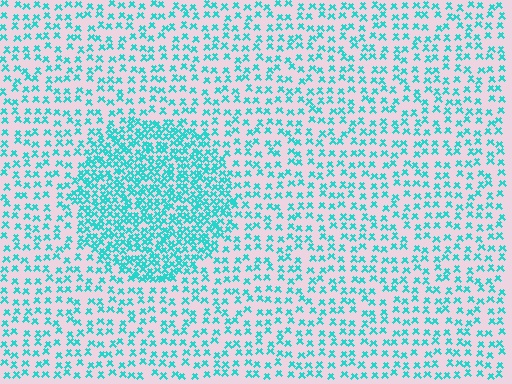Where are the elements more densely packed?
The elements are more densely packed inside the circle boundary.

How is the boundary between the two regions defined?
The boundary is defined by a change in element density (approximately 2.2x ratio). All elements are the same color, size, and shape.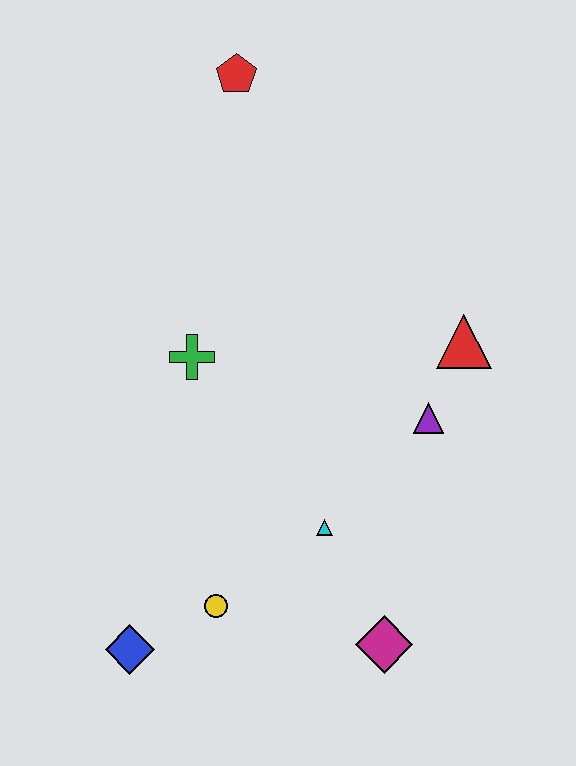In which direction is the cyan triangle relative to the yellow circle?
The cyan triangle is to the right of the yellow circle.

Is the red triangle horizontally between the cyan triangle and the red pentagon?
No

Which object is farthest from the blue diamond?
The red pentagon is farthest from the blue diamond.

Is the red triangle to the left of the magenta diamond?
No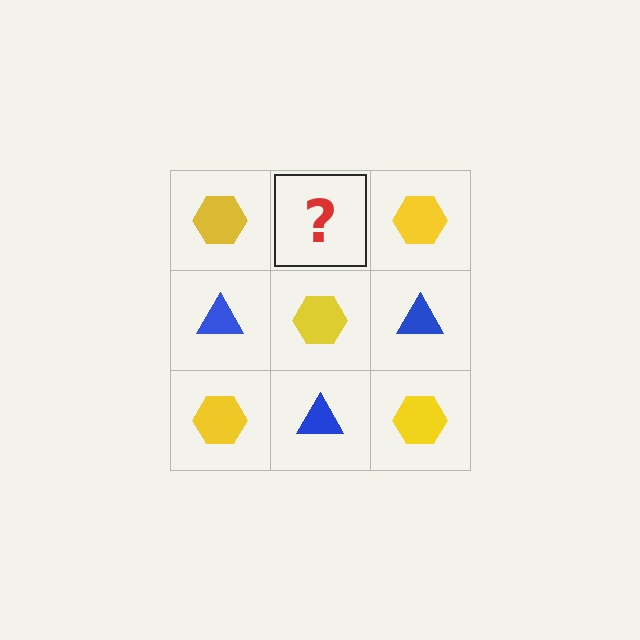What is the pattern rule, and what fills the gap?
The rule is that it alternates yellow hexagon and blue triangle in a checkerboard pattern. The gap should be filled with a blue triangle.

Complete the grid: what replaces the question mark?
The question mark should be replaced with a blue triangle.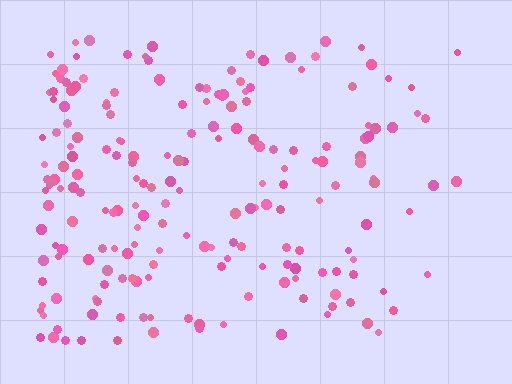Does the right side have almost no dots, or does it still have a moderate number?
Still a moderate number, just noticeably fewer than the left.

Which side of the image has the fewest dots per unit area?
The right.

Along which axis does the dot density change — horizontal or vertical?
Horizontal.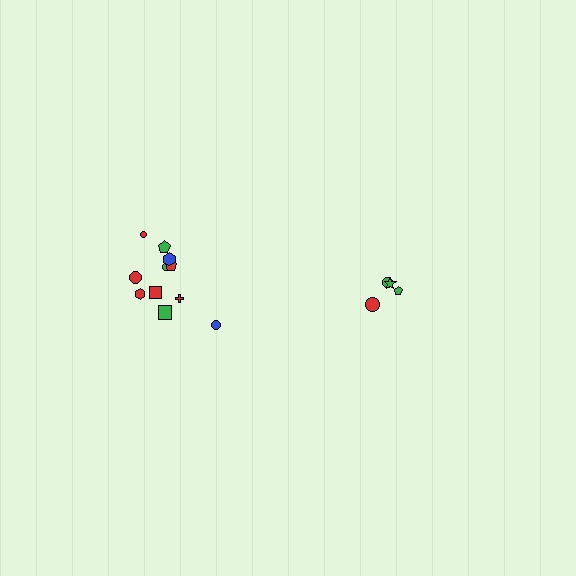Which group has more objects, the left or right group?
The left group.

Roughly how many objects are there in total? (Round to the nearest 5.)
Roughly 15 objects in total.